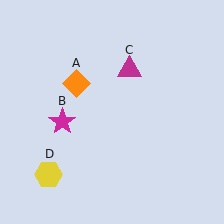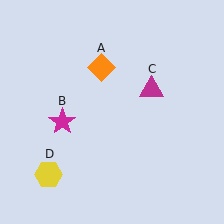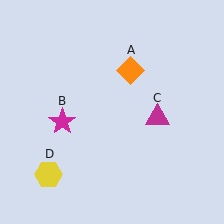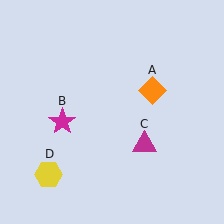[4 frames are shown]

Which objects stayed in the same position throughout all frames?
Magenta star (object B) and yellow hexagon (object D) remained stationary.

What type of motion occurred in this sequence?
The orange diamond (object A), magenta triangle (object C) rotated clockwise around the center of the scene.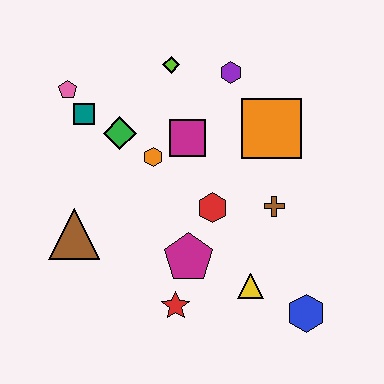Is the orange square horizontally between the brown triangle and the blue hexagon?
Yes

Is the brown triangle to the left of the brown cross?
Yes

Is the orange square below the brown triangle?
No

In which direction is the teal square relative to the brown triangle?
The teal square is above the brown triangle.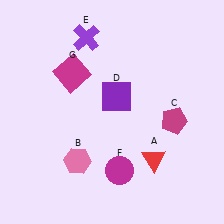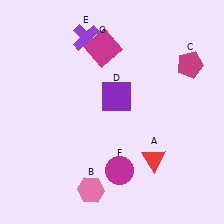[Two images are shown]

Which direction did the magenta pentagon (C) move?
The magenta pentagon (C) moved up.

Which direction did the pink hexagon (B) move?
The pink hexagon (B) moved down.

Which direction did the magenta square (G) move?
The magenta square (G) moved right.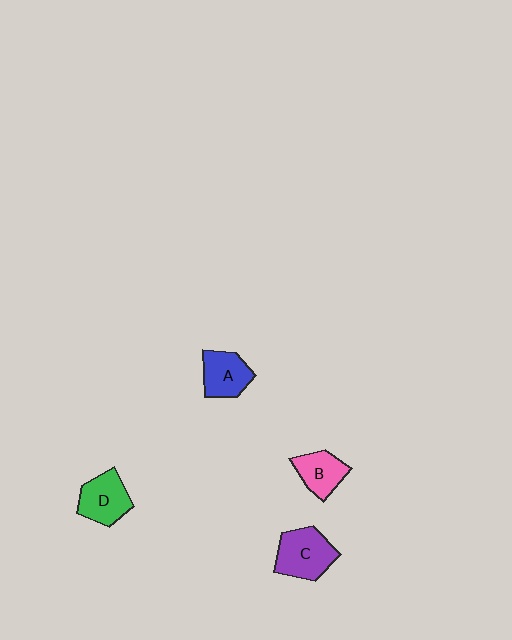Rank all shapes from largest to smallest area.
From largest to smallest: C (purple), D (green), A (blue), B (pink).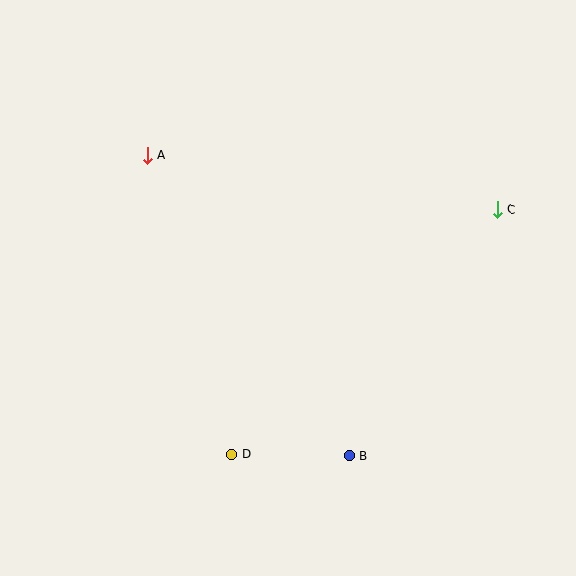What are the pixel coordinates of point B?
Point B is at (349, 456).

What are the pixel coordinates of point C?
Point C is at (498, 210).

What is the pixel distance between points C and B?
The distance between C and B is 288 pixels.